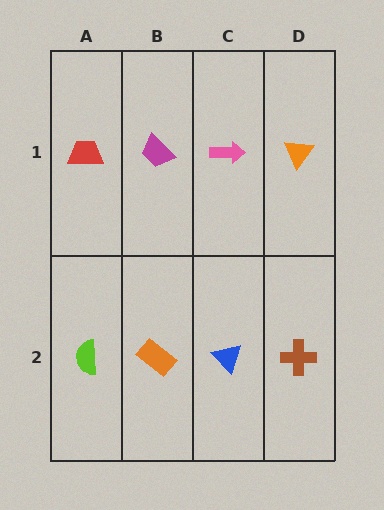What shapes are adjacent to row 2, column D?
An orange triangle (row 1, column D), a blue triangle (row 2, column C).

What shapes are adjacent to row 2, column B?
A magenta trapezoid (row 1, column B), a lime semicircle (row 2, column A), a blue triangle (row 2, column C).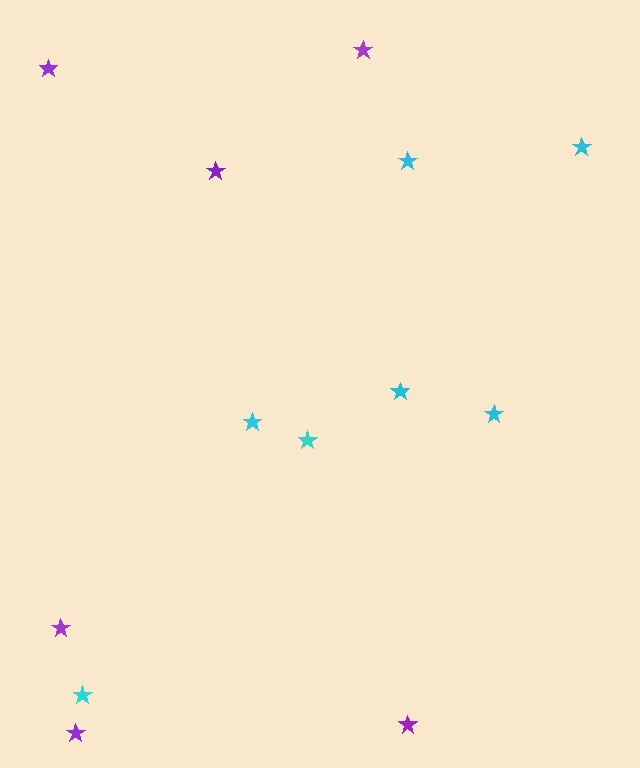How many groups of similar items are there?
There are 2 groups: one group of purple stars (6) and one group of cyan stars (7).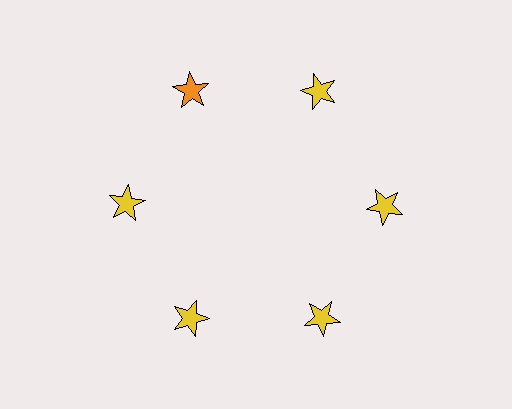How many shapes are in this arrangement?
There are 6 shapes arranged in a ring pattern.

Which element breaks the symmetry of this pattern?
The orange star at roughly the 11 o'clock position breaks the symmetry. All other shapes are yellow stars.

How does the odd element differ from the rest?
It has a different color: orange instead of yellow.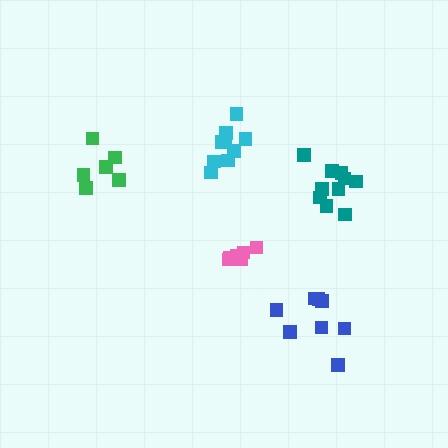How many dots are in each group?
Group 1: 9 dots, Group 2: 6 dots, Group 3: 6 dots, Group 4: 8 dots, Group 5: 10 dots (39 total).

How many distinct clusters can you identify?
There are 5 distinct clusters.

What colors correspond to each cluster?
The clusters are colored: cyan, green, pink, blue, teal.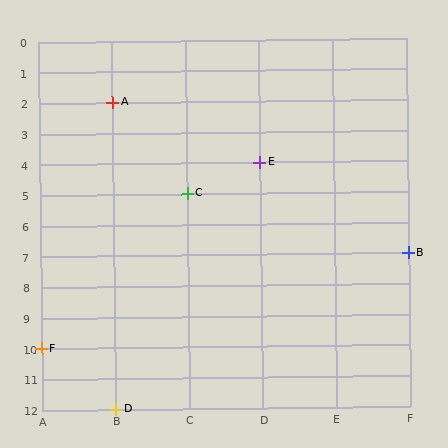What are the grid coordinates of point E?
Point E is at grid coordinates (D, 4).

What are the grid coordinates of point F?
Point F is at grid coordinates (A, 10).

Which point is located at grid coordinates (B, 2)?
Point A is at (B, 2).